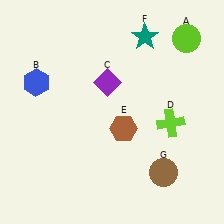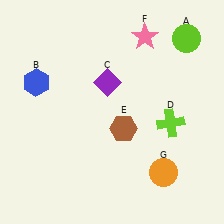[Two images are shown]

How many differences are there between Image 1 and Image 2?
There are 2 differences between the two images.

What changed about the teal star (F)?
In Image 1, F is teal. In Image 2, it changed to pink.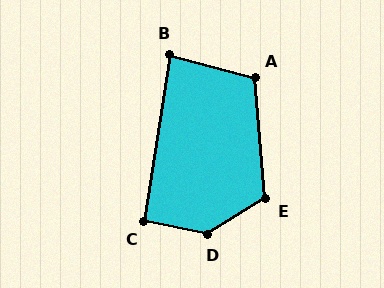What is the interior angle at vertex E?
Approximately 117 degrees (obtuse).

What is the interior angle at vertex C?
Approximately 92 degrees (approximately right).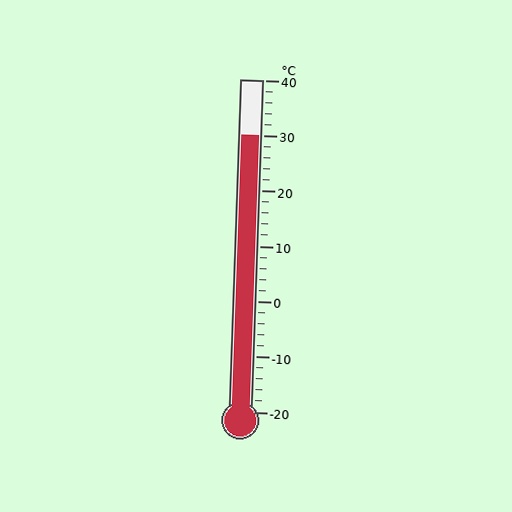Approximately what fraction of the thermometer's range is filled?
The thermometer is filled to approximately 85% of its range.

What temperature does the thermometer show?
The thermometer shows approximately 30°C.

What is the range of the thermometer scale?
The thermometer scale ranges from -20°C to 40°C.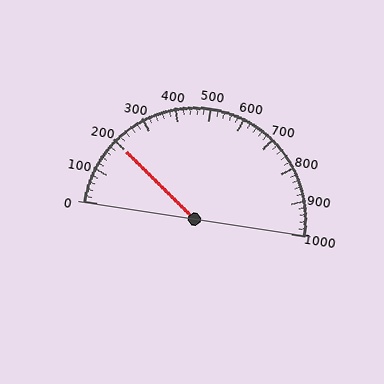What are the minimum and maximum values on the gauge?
The gauge ranges from 0 to 1000.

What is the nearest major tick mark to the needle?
The nearest major tick mark is 200.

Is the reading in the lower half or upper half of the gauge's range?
The reading is in the lower half of the range (0 to 1000).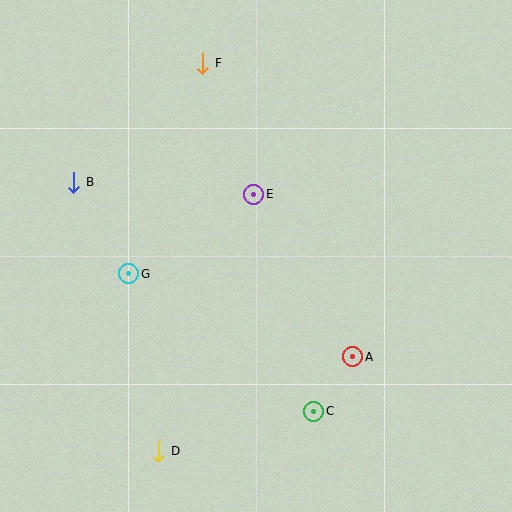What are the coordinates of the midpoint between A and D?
The midpoint between A and D is at (256, 404).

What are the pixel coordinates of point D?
Point D is at (159, 451).